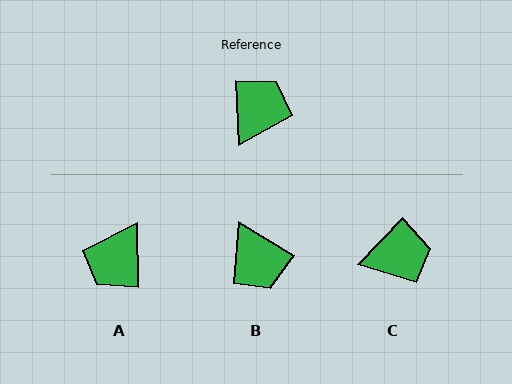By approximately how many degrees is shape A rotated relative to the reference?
Approximately 178 degrees counter-clockwise.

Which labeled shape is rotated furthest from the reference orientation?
A, about 178 degrees away.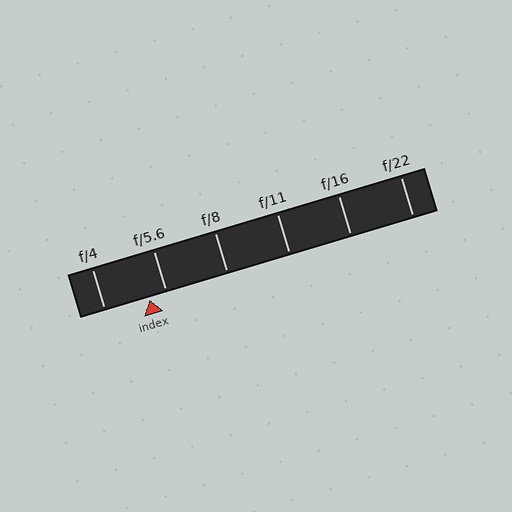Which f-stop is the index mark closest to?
The index mark is closest to f/5.6.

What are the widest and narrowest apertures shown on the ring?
The widest aperture shown is f/4 and the narrowest is f/22.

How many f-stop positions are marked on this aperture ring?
There are 6 f-stop positions marked.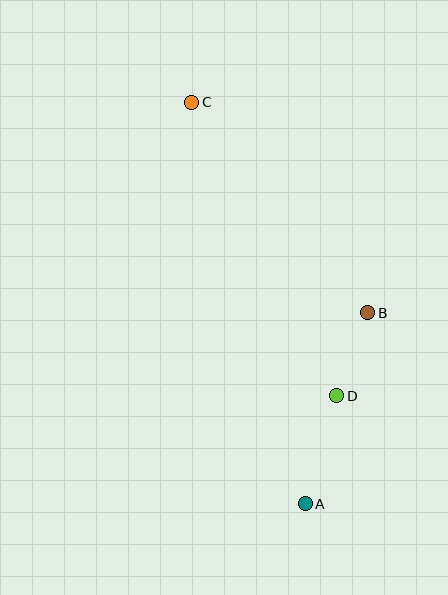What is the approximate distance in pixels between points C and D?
The distance between C and D is approximately 327 pixels.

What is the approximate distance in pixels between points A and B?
The distance between A and B is approximately 201 pixels.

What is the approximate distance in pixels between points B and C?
The distance between B and C is approximately 274 pixels.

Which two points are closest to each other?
Points B and D are closest to each other.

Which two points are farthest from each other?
Points A and C are farthest from each other.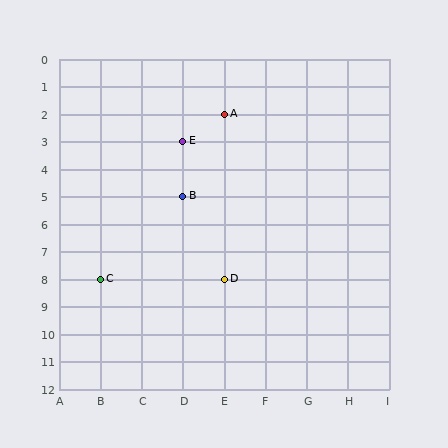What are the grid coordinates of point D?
Point D is at grid coordinates (E, 8).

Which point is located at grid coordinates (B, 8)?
Point C is at (B, 8).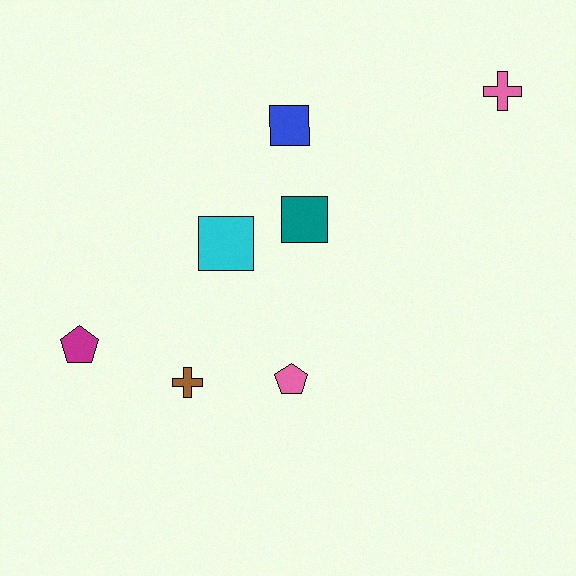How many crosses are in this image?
There are 2 crosses.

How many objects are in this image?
There are 7 objects.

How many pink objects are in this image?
There are 2 pink objects.